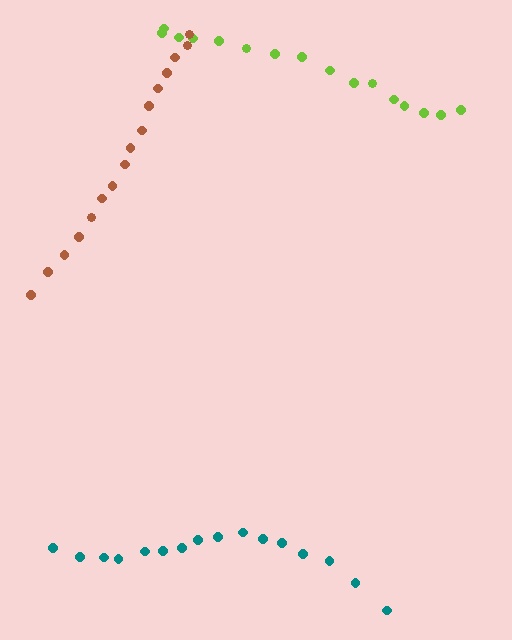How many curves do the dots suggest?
There are 3 distinct paths.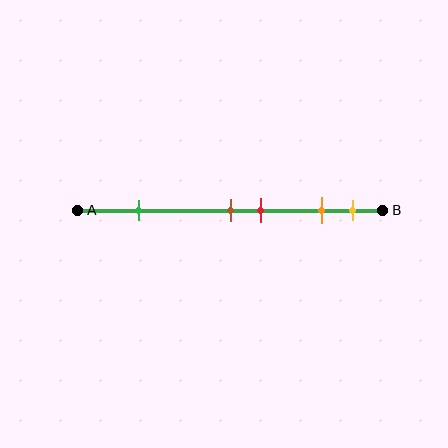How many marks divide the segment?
There are 5 marks dividing the segment.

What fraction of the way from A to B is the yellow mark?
The yellow mark is approximately 90% (0.9) of the way from A to B.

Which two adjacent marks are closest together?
The brown and red marks are the closest adjacent pair.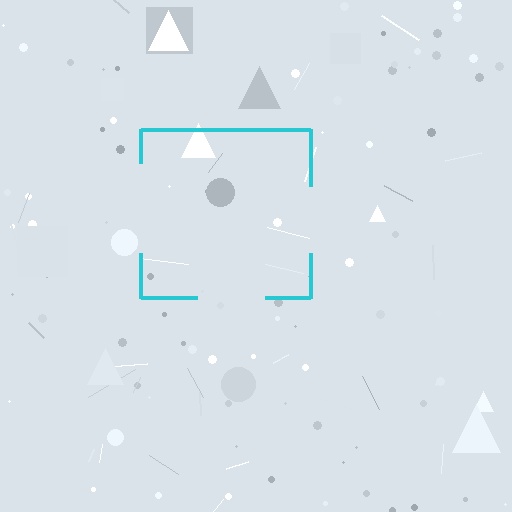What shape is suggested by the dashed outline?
The dashed outline suggests a square.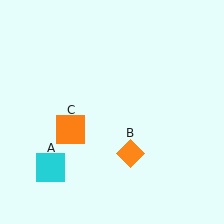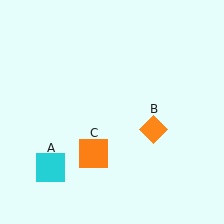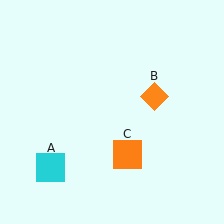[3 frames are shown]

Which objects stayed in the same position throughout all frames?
Cyan square (object A) remained stationary.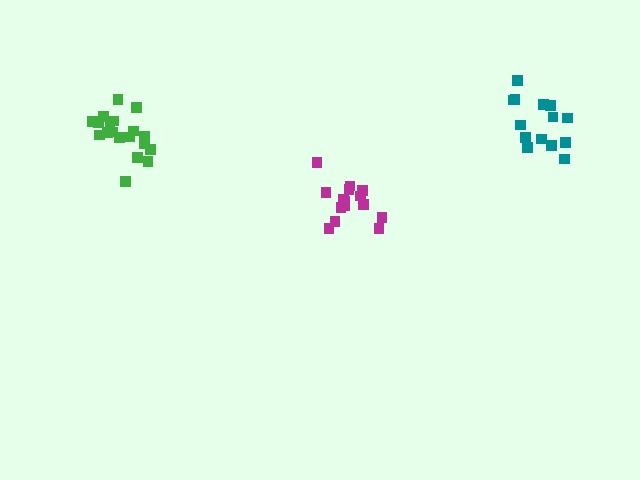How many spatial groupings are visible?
There are 3 spatial groupings.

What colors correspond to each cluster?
The clusters are colored: teal, magenta, green.